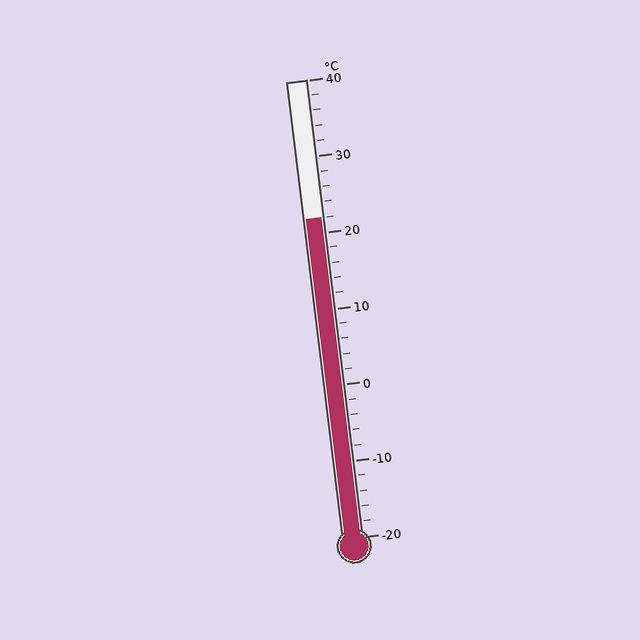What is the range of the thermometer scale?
The thermometer scale ranges from -20°C to 40°C.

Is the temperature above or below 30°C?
The temperature is below 30°C.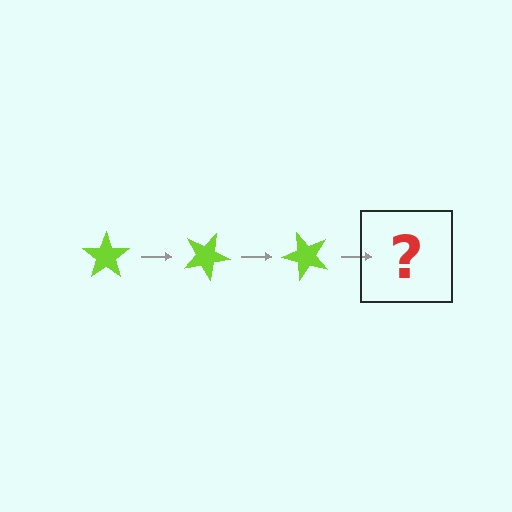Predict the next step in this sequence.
The next step is a lime star rotated 75 degrees.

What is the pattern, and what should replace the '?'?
The pattern is that the star rotates 25 degrees each step. The '?' should be a lime star rotated 75 degrees.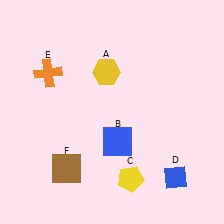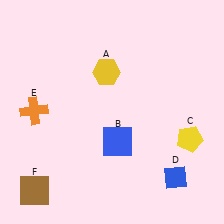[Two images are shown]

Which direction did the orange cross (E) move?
The orange cross (E) moved down.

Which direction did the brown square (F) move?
The brown square (F) moved left.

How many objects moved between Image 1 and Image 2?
3 objects moved between the two images.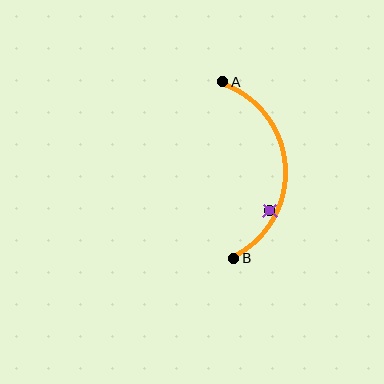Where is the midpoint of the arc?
The arc midpoint is the point on the curve farthest from the straight line joining A and B. It sits to the right of that line.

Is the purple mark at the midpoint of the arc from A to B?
No — the purple mark does not lie on the arc at all. It sits slightly inside the curve.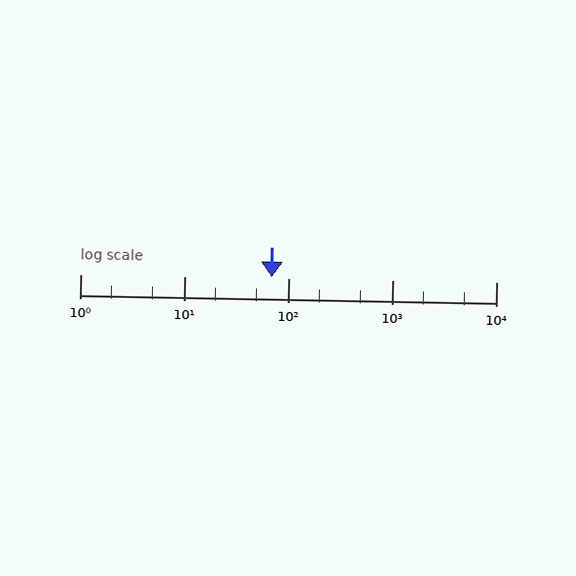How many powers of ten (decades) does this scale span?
The scale spans 4 decades, from 1 to 10000.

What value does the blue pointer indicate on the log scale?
The pointer indicates approximately 69.